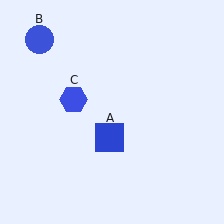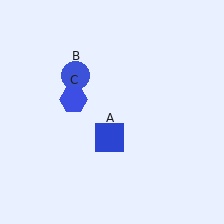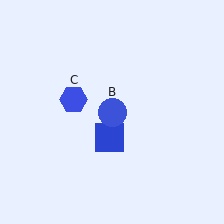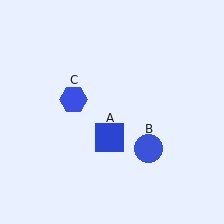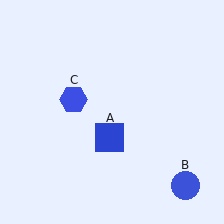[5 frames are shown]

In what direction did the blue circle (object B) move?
The blue circle (object B) moved down and to the right.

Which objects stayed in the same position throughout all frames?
Blue square (object A) and blue hexagon (object C) remained stationary.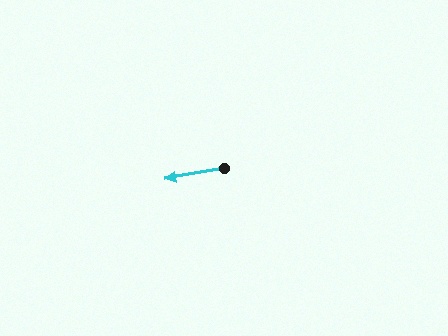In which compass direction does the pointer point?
West.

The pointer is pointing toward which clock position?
Roughly 9 o'clock.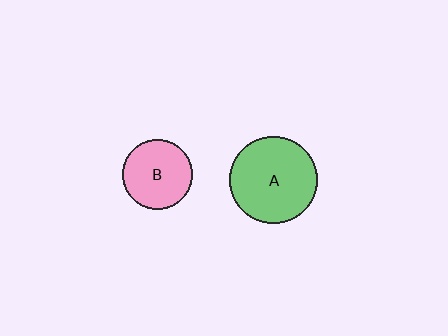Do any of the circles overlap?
No, none of the circles overlap.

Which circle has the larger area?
Circle A (green).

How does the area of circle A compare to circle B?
Approximately 1.5 times.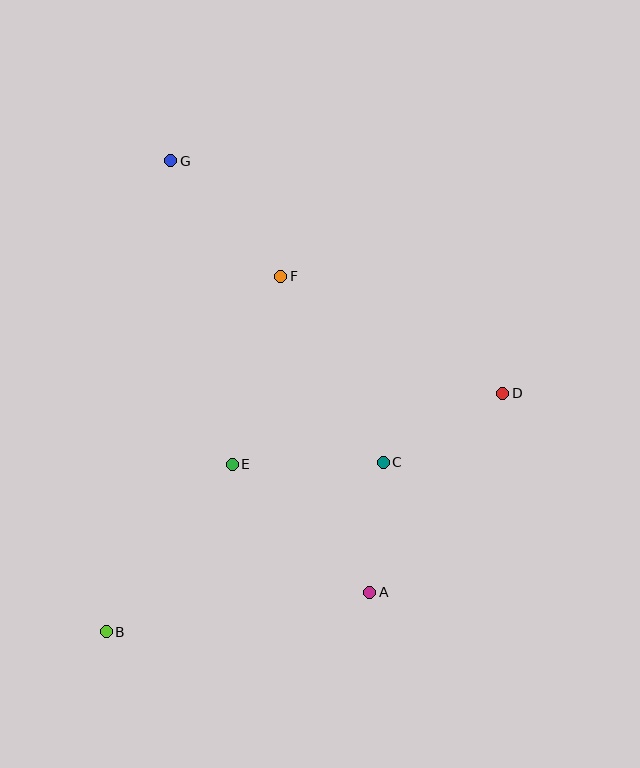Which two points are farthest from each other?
Points B and G are farthest from each other.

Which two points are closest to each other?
Points A and C are closest to each other.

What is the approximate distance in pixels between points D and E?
The distance between D and E is approximately 280 pixels.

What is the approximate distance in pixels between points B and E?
The distance between B and E is approximately 210 pixels.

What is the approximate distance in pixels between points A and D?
The distance between A and D is approximately 239 pixels.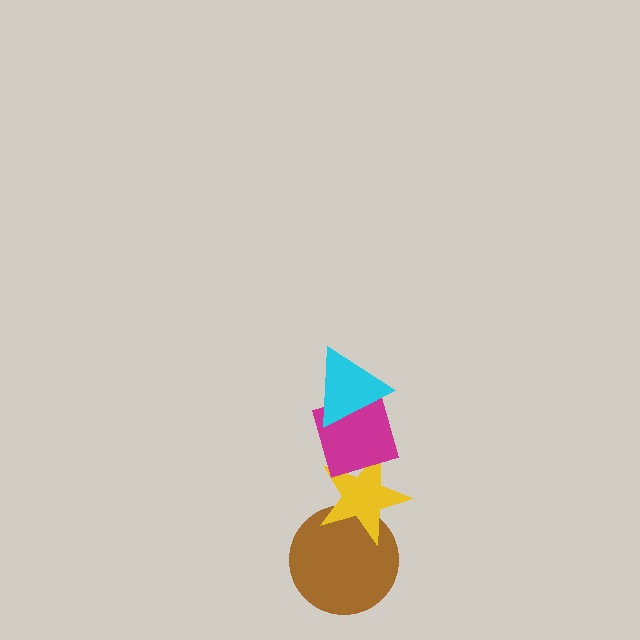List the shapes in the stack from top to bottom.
From top to bottom: the cyan triangle, the magenta diamond, the yellow star, the brown circle.